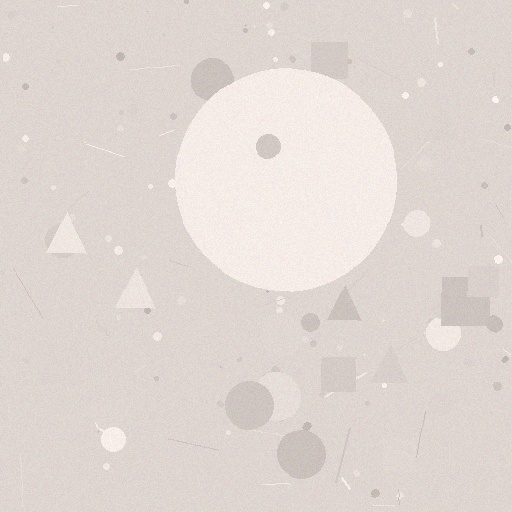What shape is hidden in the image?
A circle is hidden in the image.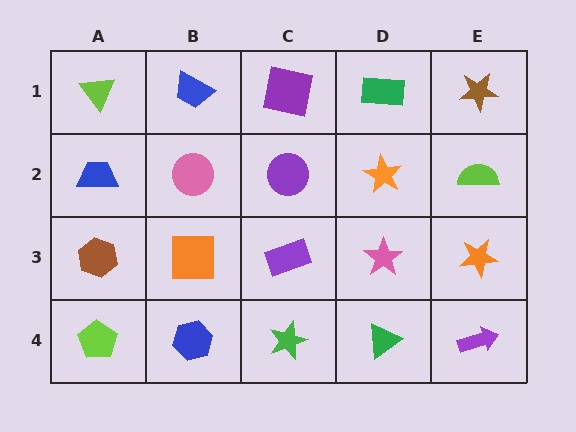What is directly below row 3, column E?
A purple arrow.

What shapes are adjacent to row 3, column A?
A blue trapezoid (row 2, column A), a lime pentagon (row 4, column A), an orange square (row 3, column B).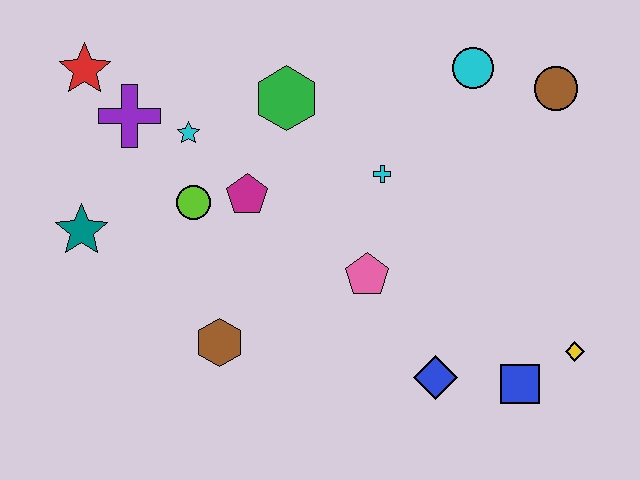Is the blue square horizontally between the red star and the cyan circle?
No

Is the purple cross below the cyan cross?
No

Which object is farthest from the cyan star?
The yellow diamond is farthest from the cyan star.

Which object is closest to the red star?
The purple cross is closest to the red star.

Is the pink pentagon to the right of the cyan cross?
No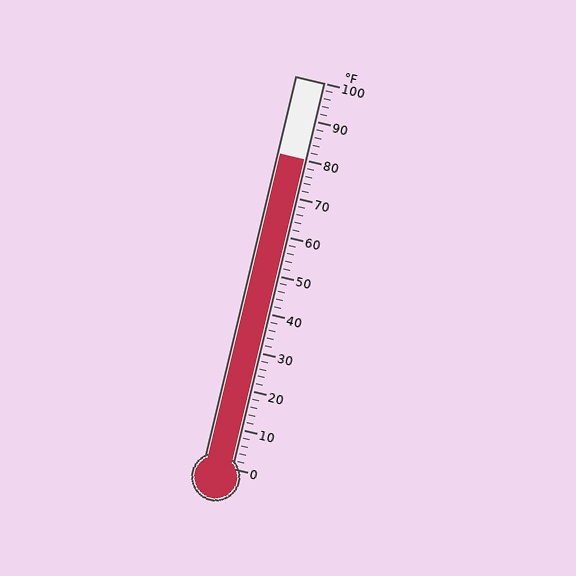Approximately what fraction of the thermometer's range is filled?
The thermometer is filled to approximately 80% of its range.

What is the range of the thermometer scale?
The thermometer scale ranges from 0°F to 100°F.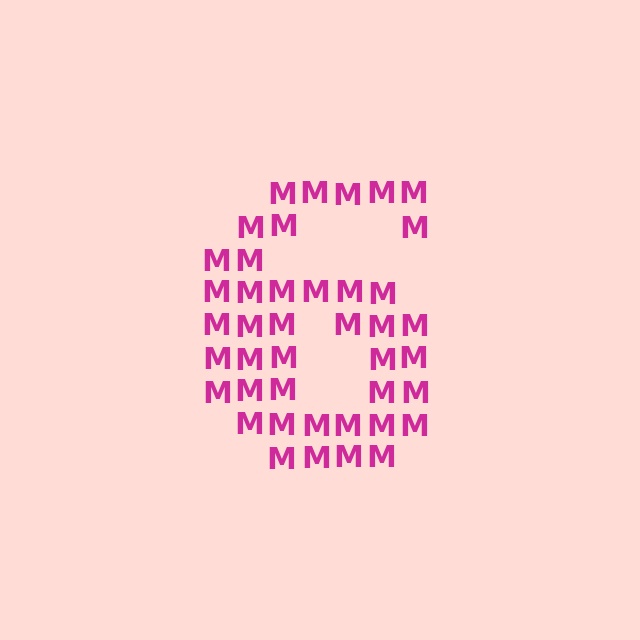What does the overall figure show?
The overall figure shows the digit 6.